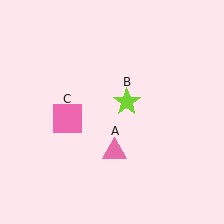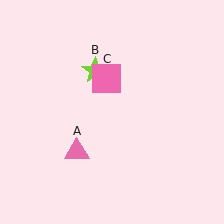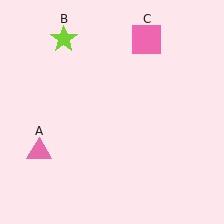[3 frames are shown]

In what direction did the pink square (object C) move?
The pink square (object C) moved up and to the right.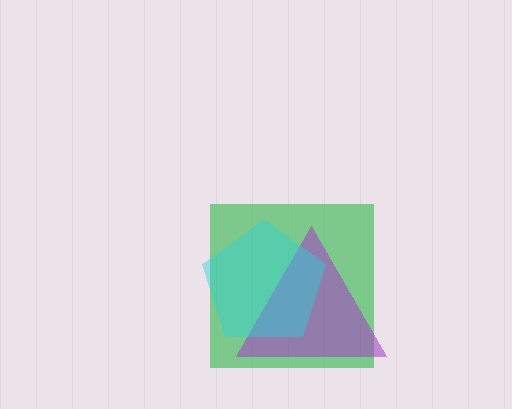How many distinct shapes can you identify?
There are 3 distinct shapes: a green square, a purple triangle, a cyan pentagon.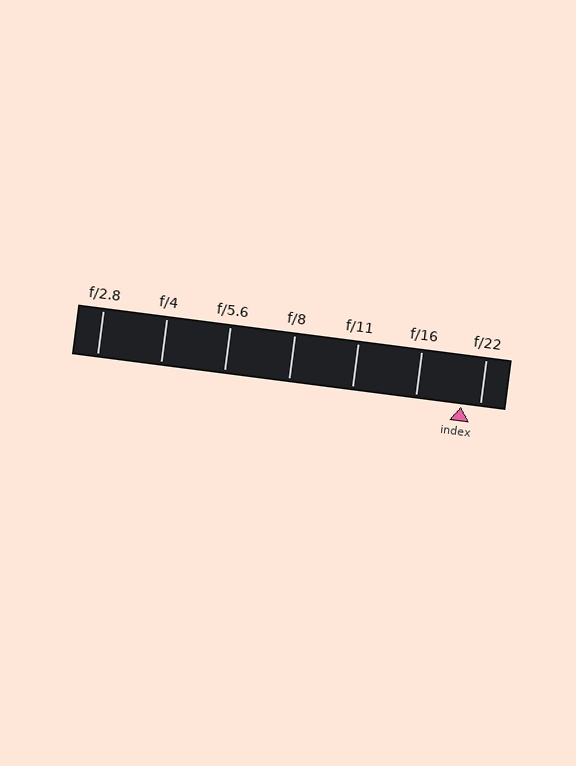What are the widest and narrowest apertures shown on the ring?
The widest aperture shown is f/2.8 and the narrowest is f/22.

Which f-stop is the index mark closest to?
The index mark is closest to f/22.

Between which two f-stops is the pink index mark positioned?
The index mark is between f/16 and f/22.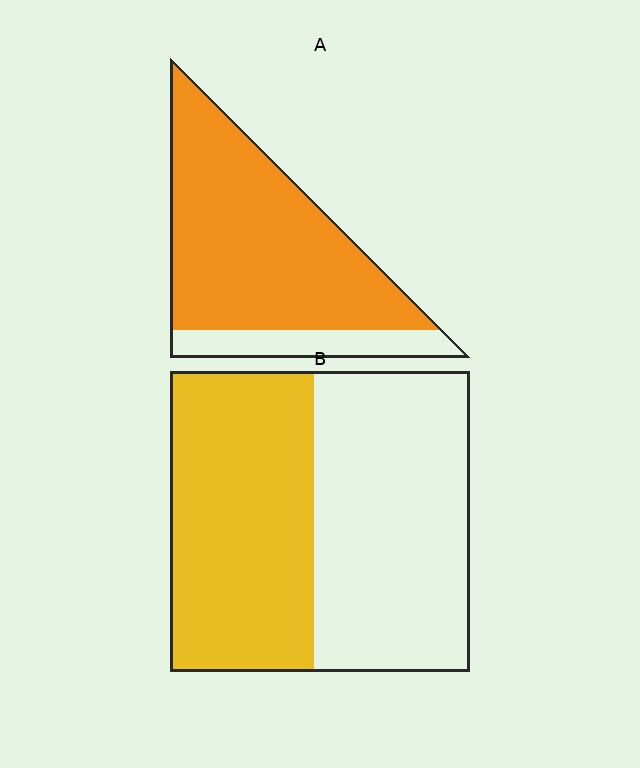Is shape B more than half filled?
Roughly half.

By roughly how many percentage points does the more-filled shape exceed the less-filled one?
By roughly 35 percentage points (A over B).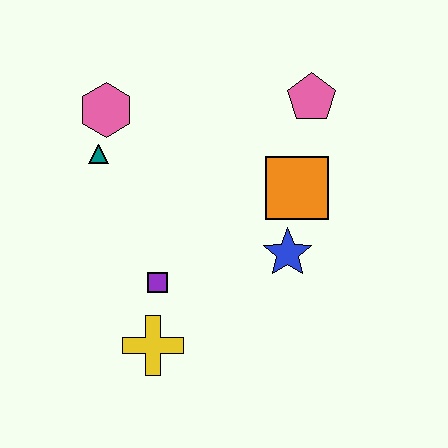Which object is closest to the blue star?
The orange square is closest to the blue star.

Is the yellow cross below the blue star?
Yes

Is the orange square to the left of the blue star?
No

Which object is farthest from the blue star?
The pink hexagon is farthest from the blue star.